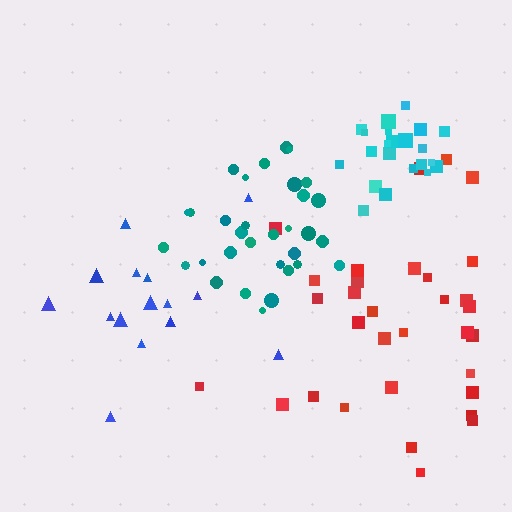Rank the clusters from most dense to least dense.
cyan, teal, red, blue.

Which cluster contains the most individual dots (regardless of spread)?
Red (32).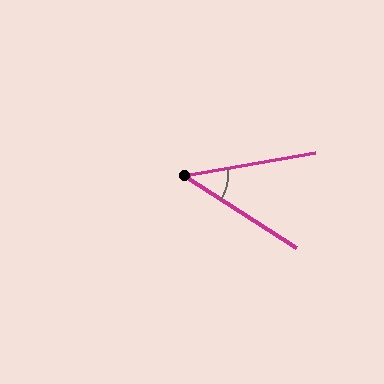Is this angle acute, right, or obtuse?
It is acute.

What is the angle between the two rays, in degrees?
Approximately 43 degrees.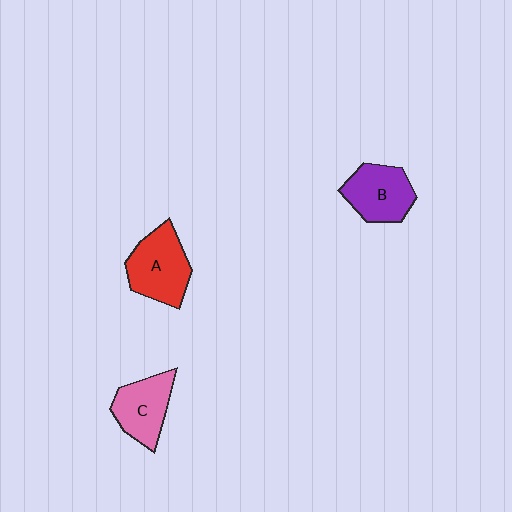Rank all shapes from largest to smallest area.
From largest to smallest: A (red), B (purple), C (pink).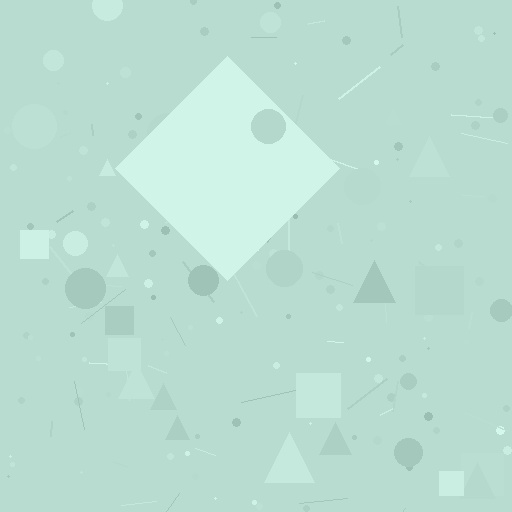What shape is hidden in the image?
A diamond is hidden in the image.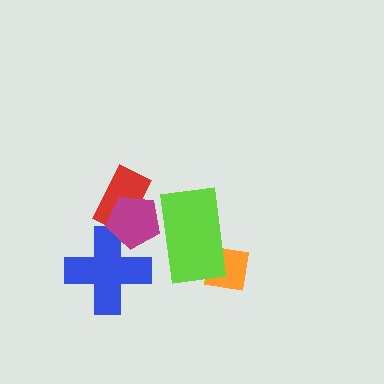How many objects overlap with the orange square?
1 object overlaps with the orange square.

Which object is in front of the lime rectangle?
The magenta pentagon is in front of the lime rectangle.